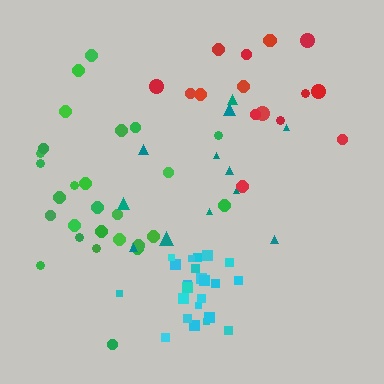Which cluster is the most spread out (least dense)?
Teal.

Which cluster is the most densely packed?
Cyan.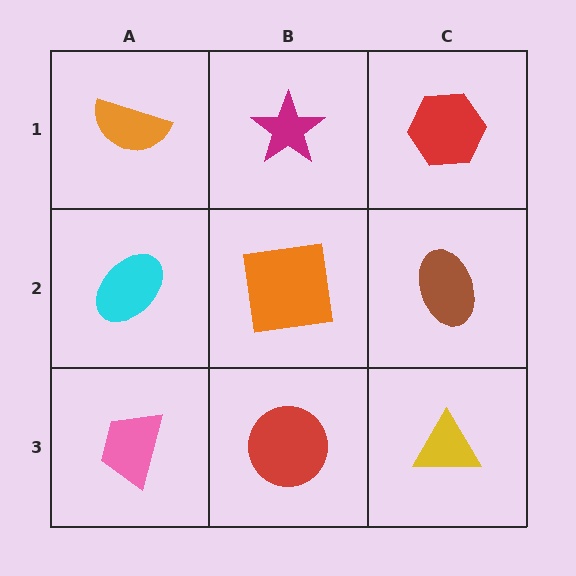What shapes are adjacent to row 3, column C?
A brown ellipse (row 2, column C), a red circle (row 3, column B).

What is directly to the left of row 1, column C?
A magenta star.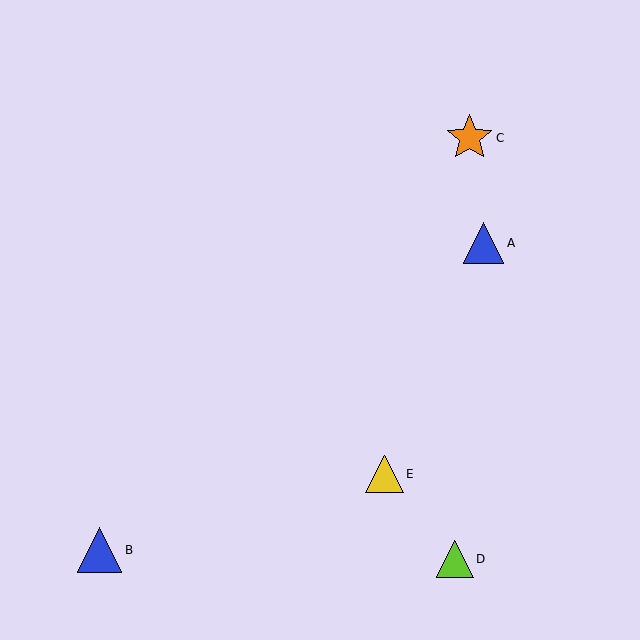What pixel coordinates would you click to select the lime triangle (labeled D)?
Click at (455, 559) to select the lime triangle D.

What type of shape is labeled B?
Shape B is a blue triangle.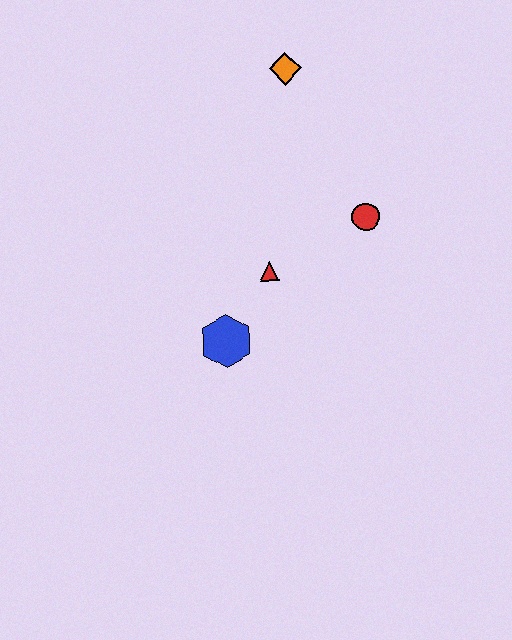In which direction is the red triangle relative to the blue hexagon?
The red triangle is above the blue hexagon.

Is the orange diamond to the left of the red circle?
Yes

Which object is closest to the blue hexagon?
The red triangle is closest to the blue hexagon.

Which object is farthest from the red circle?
The blue hexagon is farthest from the red circle.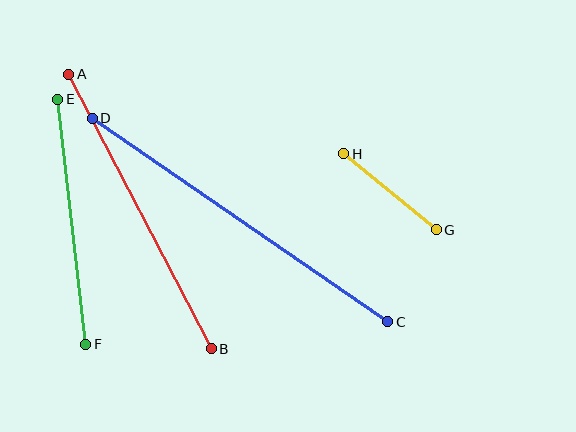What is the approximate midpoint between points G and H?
The midpoint is at approximately (390, 192) pixels.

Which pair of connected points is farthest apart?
Points C and D are farthest apart.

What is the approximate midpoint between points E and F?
The midpoint is at approximately (72, 222) pixels.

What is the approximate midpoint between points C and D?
The midpoint is at approximately (240, 220) pixels.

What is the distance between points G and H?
The distance is approximately 120 pixels.